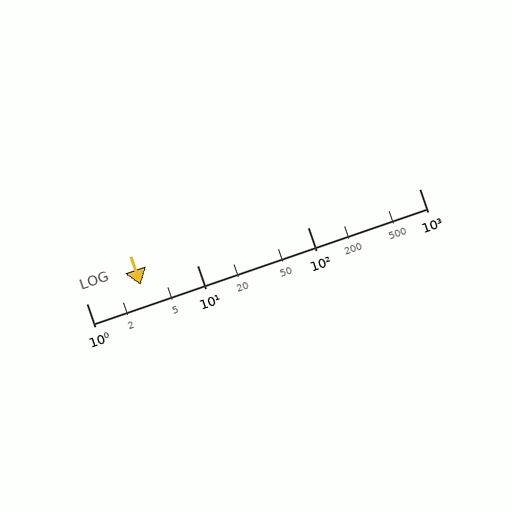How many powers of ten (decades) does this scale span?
The scale spans 3 decades, from 1 to 1000.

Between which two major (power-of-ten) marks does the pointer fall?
The pointer is between 1 and 10.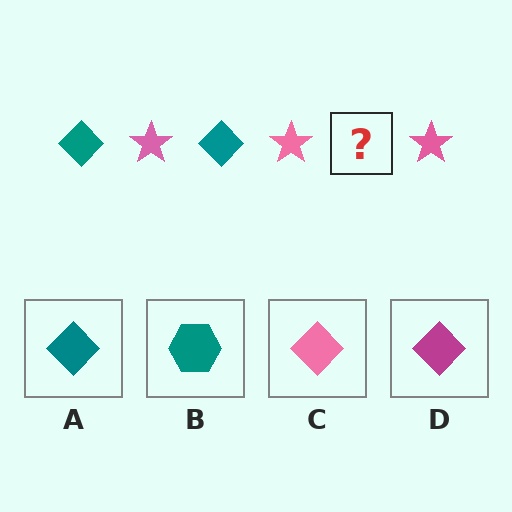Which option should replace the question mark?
Option A.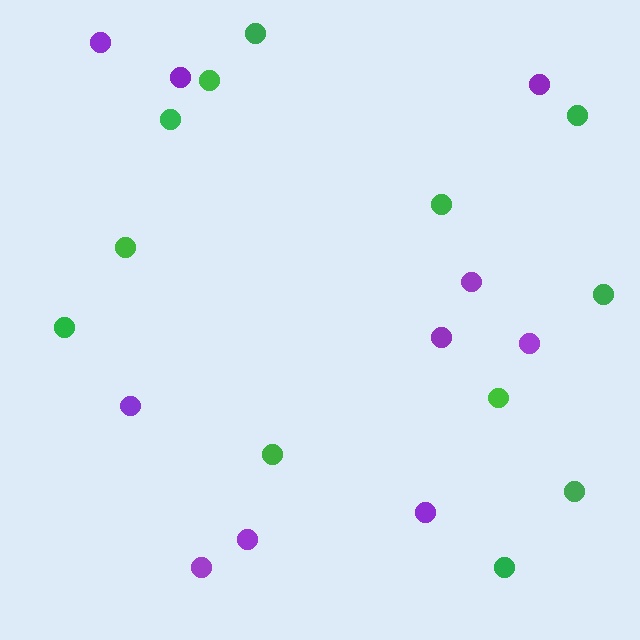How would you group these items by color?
There are 2 groups: one group of green circles (12) and one group of purple circles (10).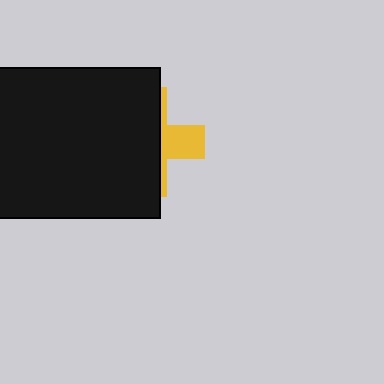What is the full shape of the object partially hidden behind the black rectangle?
The partially hidden object is a yellow cross.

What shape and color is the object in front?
The object in front is a black rectangle.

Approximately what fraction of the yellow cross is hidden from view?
Roughly 69% of the yellow cross is hidden behind the black rectangle.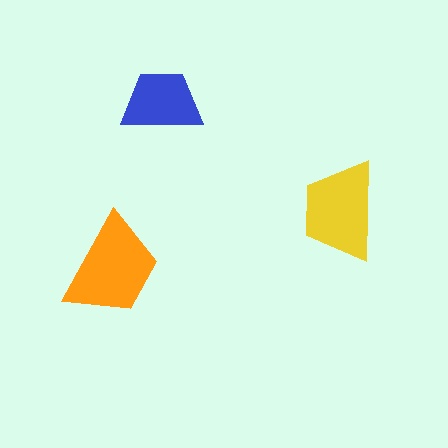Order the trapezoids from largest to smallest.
the orange one, the yellow one, the blue one.